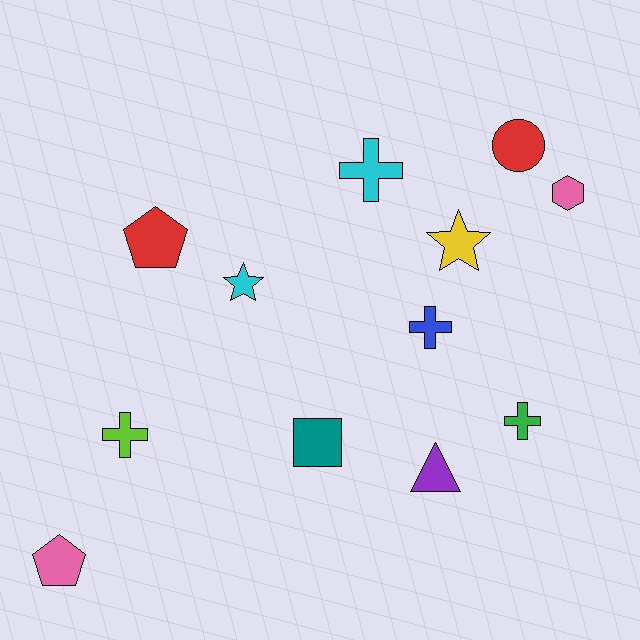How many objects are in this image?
There are 12 objects.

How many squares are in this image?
There is 1 square.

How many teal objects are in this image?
There is 1 teal object.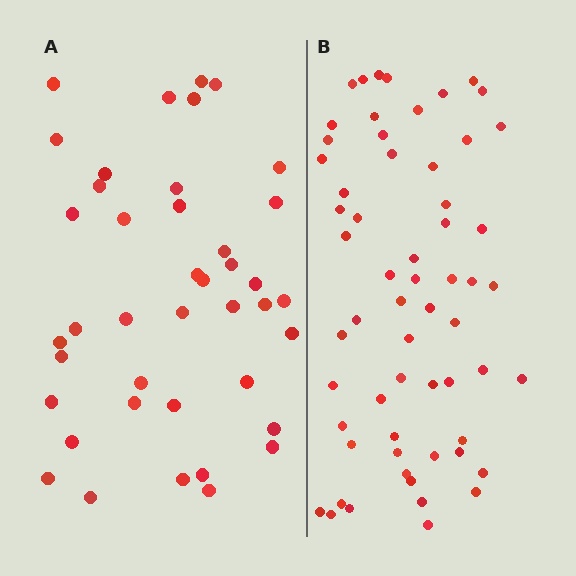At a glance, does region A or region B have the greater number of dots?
Region B (the right region) has more dots.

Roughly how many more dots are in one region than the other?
Region B has approximately 20 more dots than region A.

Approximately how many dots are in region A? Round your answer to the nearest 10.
About 40 dots. (The exact count is 41, which rounds to 40.)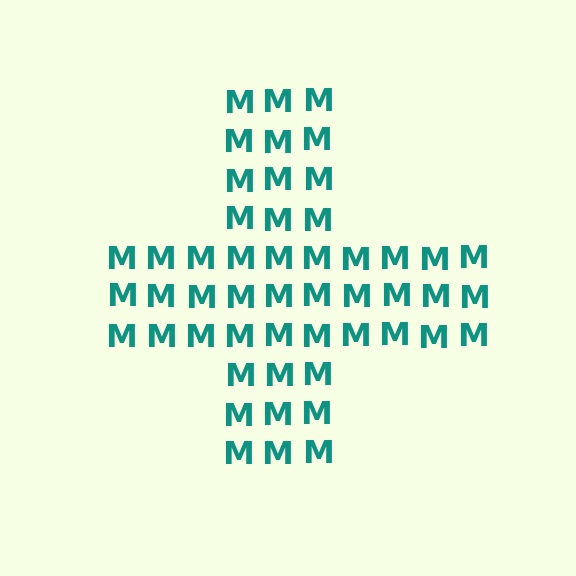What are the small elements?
The small elements are letter M's.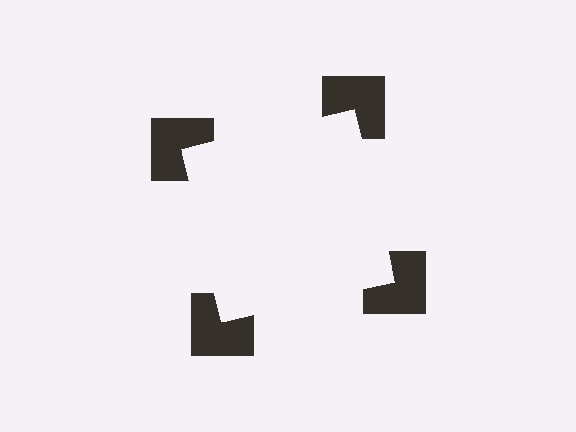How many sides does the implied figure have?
4 sides.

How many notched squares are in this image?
There are 4 — one at each vertex of the illusory square.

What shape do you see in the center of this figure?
An illusory square — its edges are inferred from the aligned wedge cuts in the notched squares, not physically drawn.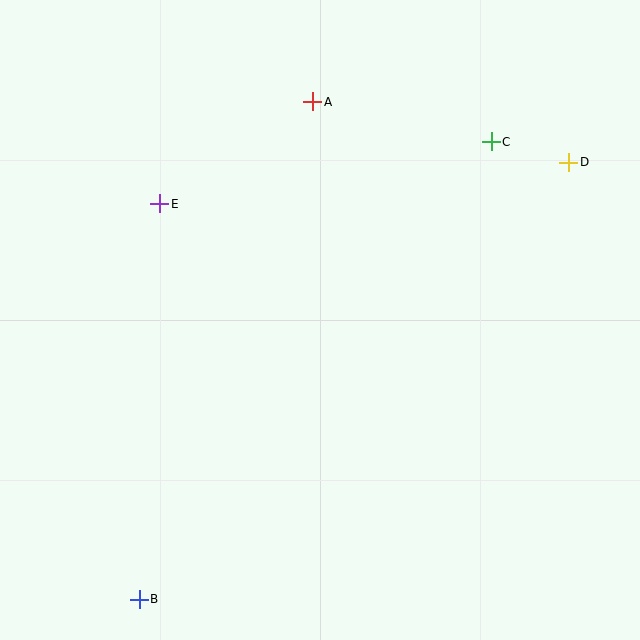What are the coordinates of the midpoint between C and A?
The midpoint between C and A is at (402, 122).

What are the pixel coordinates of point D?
Point D is at (569, 162).